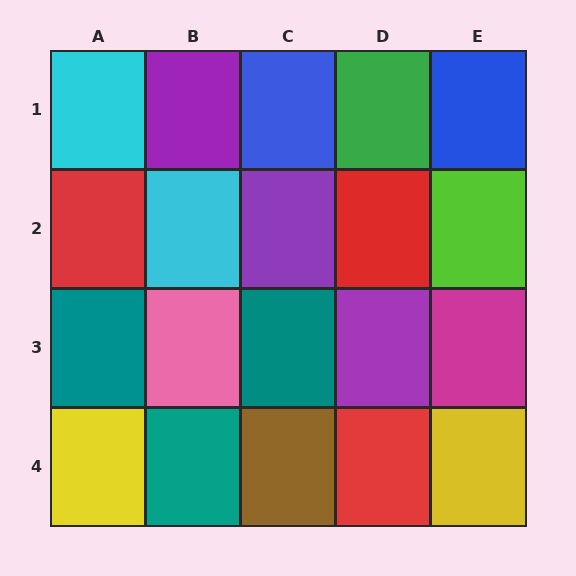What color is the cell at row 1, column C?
Blue.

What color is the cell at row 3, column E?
Magenta.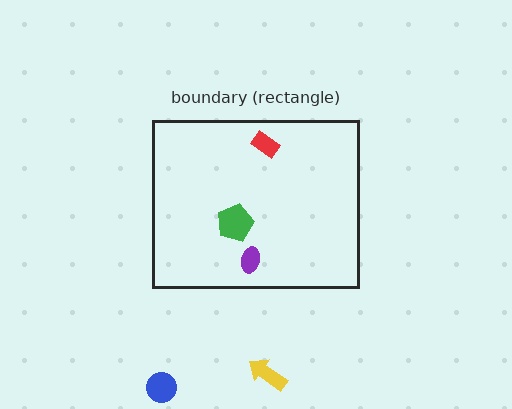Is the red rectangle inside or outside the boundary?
Inside.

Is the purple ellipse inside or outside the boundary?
Inside.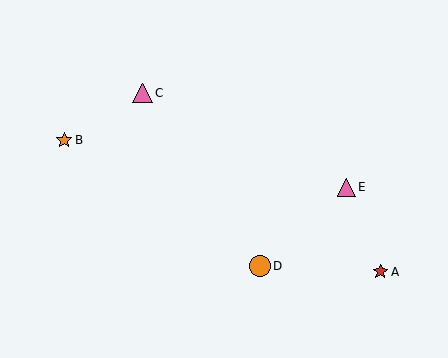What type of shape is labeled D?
Shape D is an orange circle.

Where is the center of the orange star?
The center of the orange star is at (64, 140).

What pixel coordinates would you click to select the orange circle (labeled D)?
Click at (260, 266) to select the orange circle D.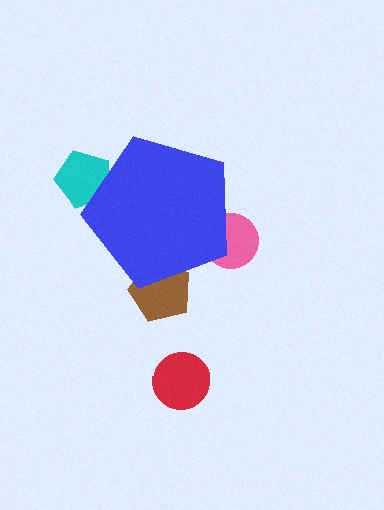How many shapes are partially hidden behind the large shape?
3 shapes are partially hidden.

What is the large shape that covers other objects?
A blue pentagon.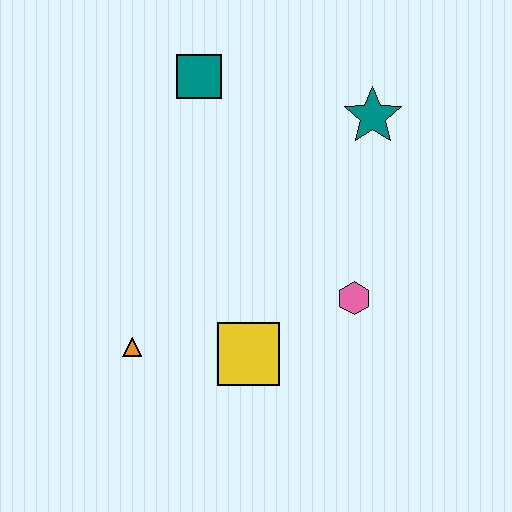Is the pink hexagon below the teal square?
Yes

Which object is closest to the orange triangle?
The yellow square is closest to the orange triangle.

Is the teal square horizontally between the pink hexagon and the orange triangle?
Yes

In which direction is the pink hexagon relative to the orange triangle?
The pink hexagon is to the right of the orange triangle.